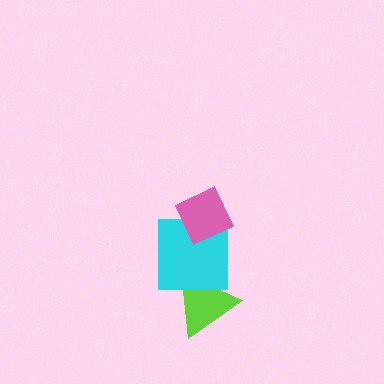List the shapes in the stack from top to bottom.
From top to bottom: the pink diamond, the cyan square, the lime triangle.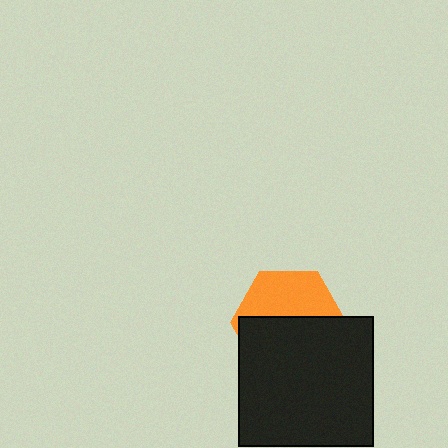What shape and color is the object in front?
The object in front is a black rectangle.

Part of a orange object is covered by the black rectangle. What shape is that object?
It is a hexagon.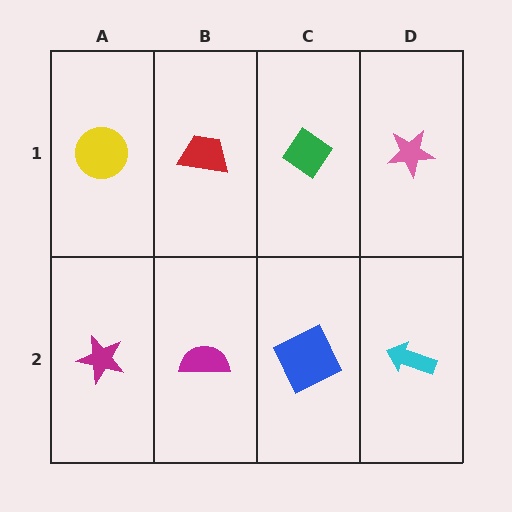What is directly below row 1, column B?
A magenta semicircle.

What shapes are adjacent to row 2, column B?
A red trapezoid (row 1, column B), a magenta star (row 2, column A), a blue square (row 2, column C).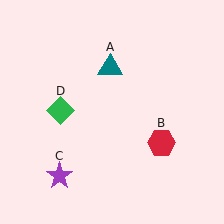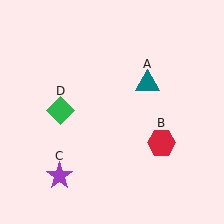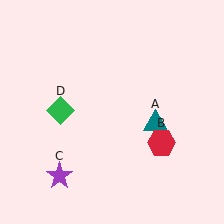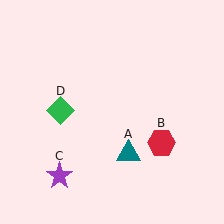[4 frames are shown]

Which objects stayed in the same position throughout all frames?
Red hexagon (object B) and purple star (object C) and green diamond (object D) remained stationary.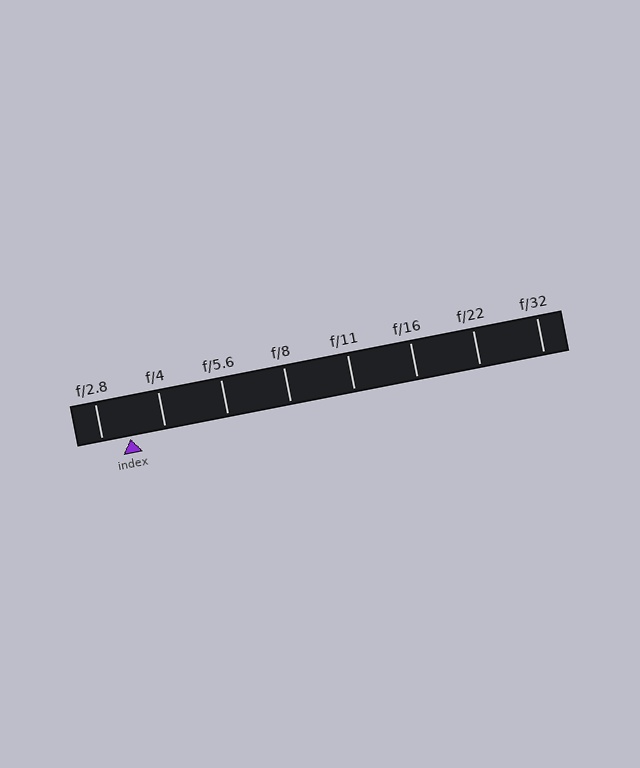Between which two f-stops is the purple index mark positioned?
The index mark is between f/2.8 and f/4.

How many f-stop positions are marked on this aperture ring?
There are 8 f-stop positions marked.